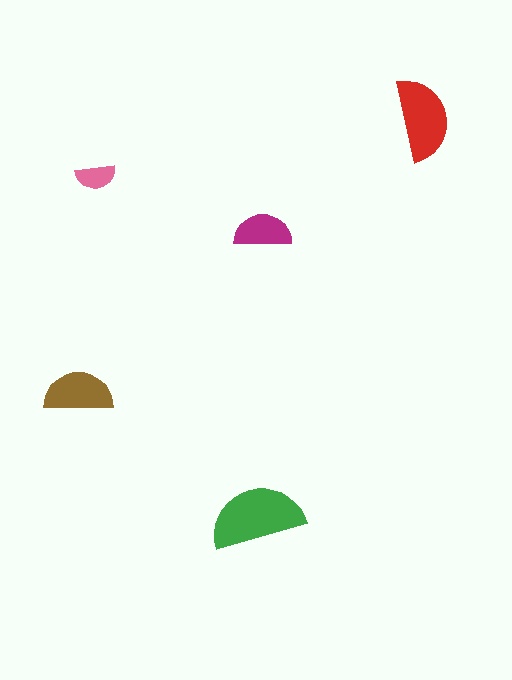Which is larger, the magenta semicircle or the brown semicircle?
The brown one.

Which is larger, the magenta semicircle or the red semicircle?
The red one.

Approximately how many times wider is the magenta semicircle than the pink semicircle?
About 1.5 times wider.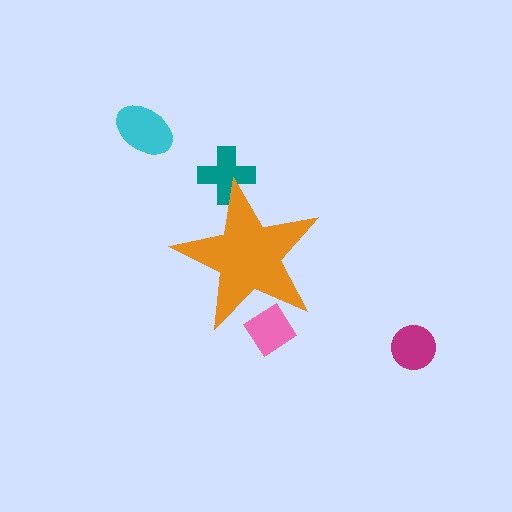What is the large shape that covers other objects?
An orange star.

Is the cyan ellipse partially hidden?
No, the cyan ellipse is fully visible.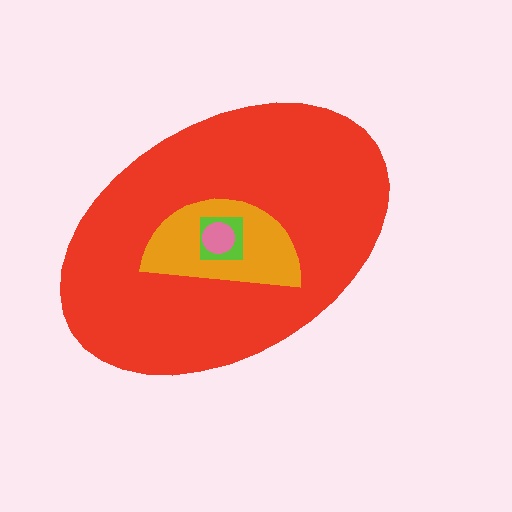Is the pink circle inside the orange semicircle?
Yes.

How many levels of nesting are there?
4.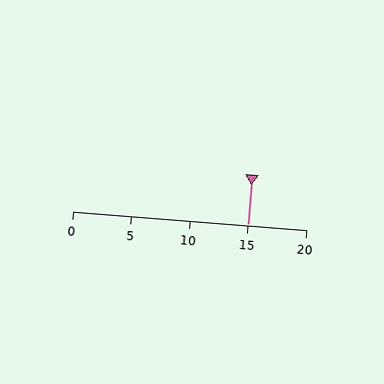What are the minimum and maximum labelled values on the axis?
The axis runs from 0 to 20.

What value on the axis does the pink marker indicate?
The marker indicates approximately 15.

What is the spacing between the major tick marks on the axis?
The major ticks are spaced 5 apart.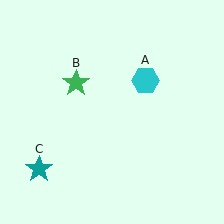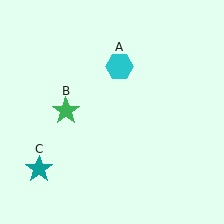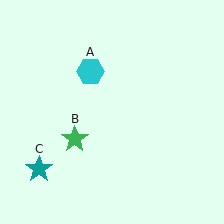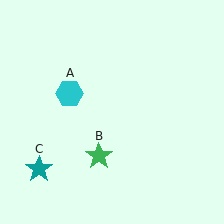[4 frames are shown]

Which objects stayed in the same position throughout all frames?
Teal star (object C) remained stationary.